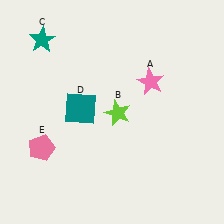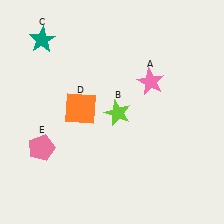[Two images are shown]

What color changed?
The square (D) changed from teal in Image 1 to orange in Image 2.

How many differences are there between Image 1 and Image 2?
There is 1 difference between the two images.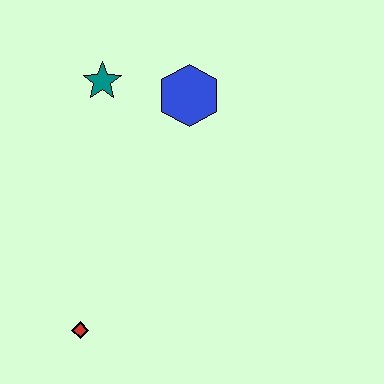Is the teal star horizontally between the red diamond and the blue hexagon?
Yes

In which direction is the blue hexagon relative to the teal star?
The blue hexagon is to the right of the teal star.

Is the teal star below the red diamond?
No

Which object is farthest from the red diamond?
The blue hexagon is farthest from the red diamond.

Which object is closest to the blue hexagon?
The teal star is closest to the blue hexagon.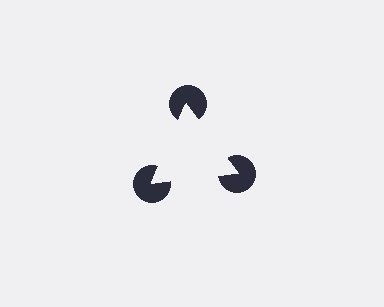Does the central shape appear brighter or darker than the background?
It typically appears slightly brighter than the background, even though no actual brightness change is drawn.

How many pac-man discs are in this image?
There are 3 — one at each vertex of the illusory triangle.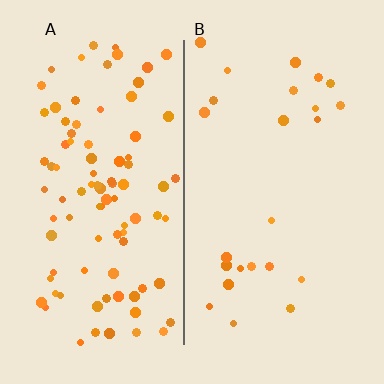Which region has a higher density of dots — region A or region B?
A (the left).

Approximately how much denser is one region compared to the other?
Approximately 3.8× — region A over region B.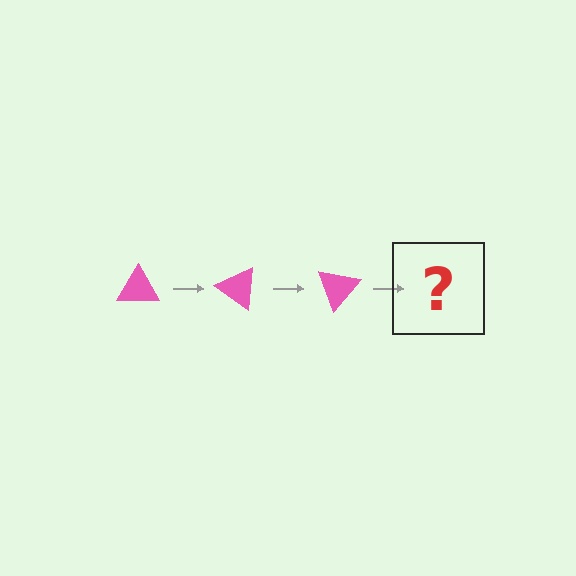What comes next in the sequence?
The next element should be a pink triangle rotated 105 degrees.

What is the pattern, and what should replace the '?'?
The pattern is that the triangle rotates 35 degrees each step. The '?' should be a pink triangle rotated 105 degrees.